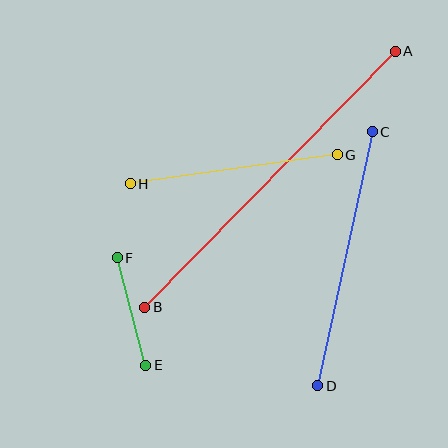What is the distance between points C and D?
The distance is approximately 260 pixels.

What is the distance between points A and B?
The distance is approximately 358 pixels.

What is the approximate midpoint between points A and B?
The midpoint is at approximately (270, 179) pixels.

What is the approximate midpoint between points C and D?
The midpoint is at approximately (345, 259) pixels.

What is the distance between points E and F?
The distance is approximately 111 pixels.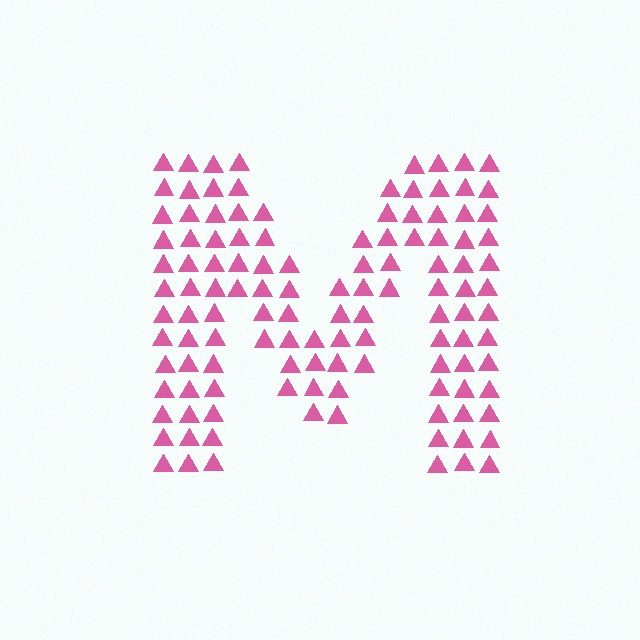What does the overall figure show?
The overall figure shows the letter M.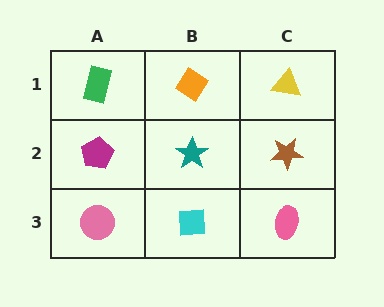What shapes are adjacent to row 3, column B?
A teal star (row 2, column B), a pink circle (row 3, column A), a pink ellipse (row 3, column C).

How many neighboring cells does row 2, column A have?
3.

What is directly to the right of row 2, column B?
A brown star.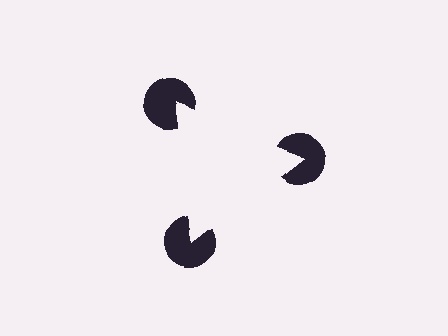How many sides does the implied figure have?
3 sides.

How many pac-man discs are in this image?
There are 3 — one at each vertex of the illusory triangle.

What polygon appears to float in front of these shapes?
An illusory triangle — its edges are inferred from the aligned wedge cuts in the pac-man discs, not physically drawn.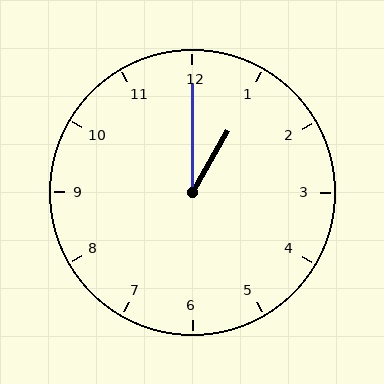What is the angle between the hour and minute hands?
Approximately 30 degrees.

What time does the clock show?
1:00.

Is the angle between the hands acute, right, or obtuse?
It is acute.